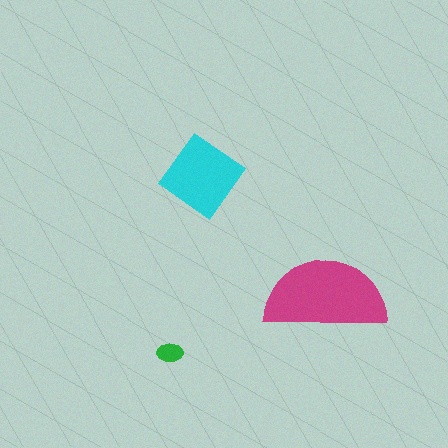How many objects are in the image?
There are 3 objects in the image.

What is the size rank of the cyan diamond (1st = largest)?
2nd.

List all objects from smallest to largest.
The green ellipse, the cyan diamond, the magenta semicircle.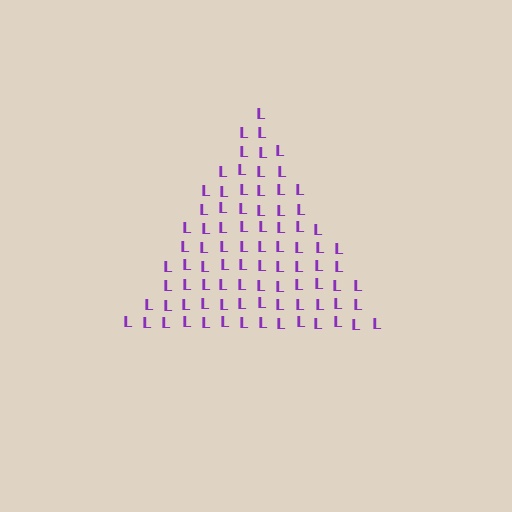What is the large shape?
The large shape is a triangle.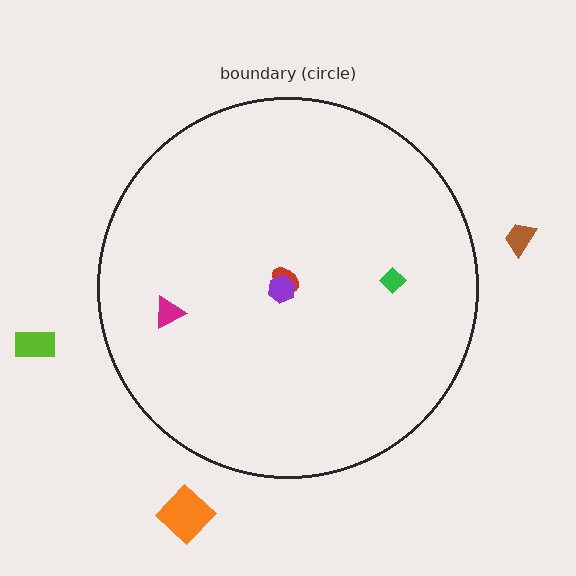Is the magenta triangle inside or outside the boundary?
Inside.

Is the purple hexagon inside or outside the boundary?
Inside.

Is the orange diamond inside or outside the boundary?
Outside.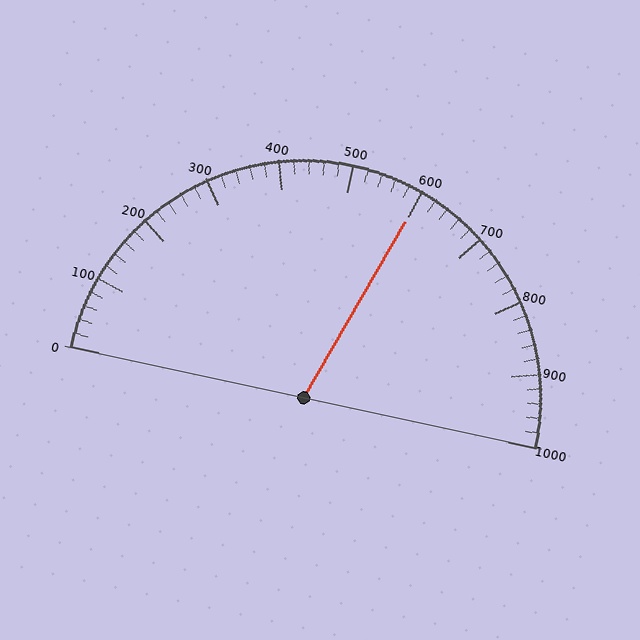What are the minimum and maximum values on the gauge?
The gauge ranges from 0 to 1000.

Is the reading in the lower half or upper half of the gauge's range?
The reading is in the upper half of the range (0 to 1000).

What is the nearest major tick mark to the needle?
The nearest major tick mark is 600.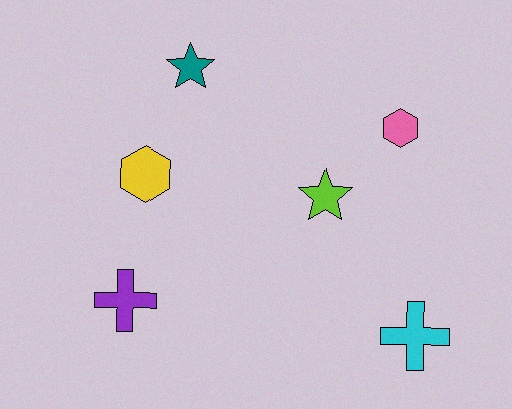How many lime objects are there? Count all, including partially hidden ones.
There is 1 lime object.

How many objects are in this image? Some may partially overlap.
There are 6 objects.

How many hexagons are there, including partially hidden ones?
There are 2 hexagons.